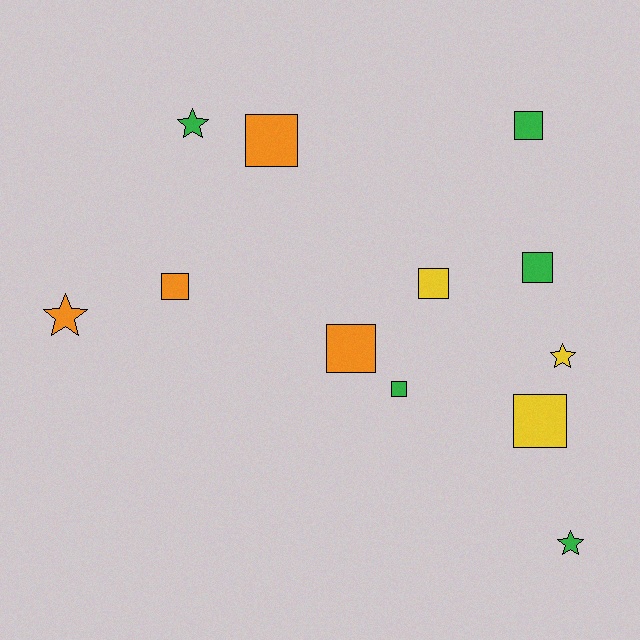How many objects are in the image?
There are 12 objects.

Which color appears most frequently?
Green, with 5 objects.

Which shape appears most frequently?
Square, with 8 objects.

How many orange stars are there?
There is 1 orange star.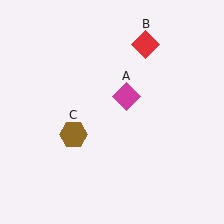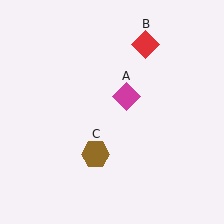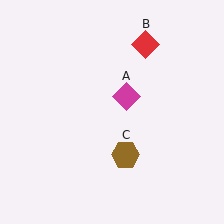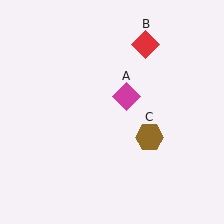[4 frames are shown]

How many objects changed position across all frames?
1 object changed position: brown hexagon (object C).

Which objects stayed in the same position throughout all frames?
Magenta diamond (object A) and red diamond (object B) remained stationary.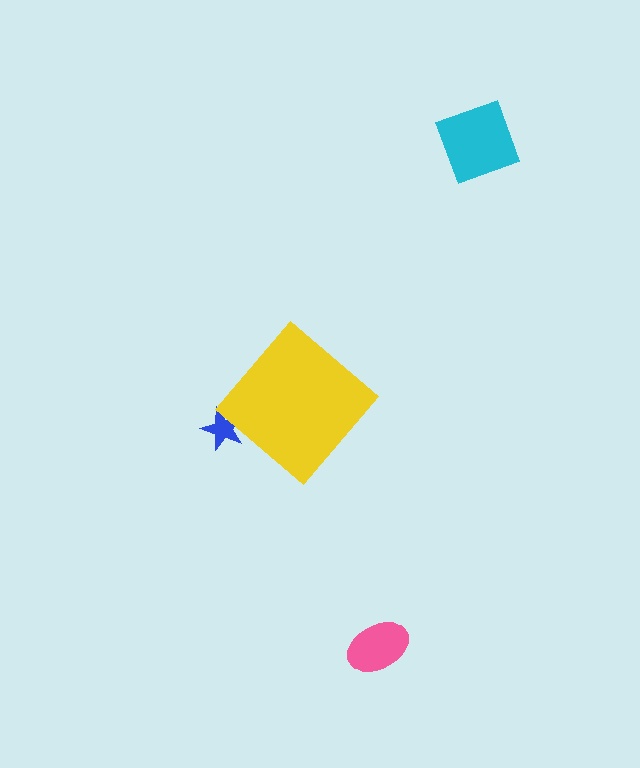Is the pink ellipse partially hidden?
No, the pink ellipse is fully visible.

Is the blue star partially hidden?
Yes, the blue star is partially hidden behind the yellow diamond.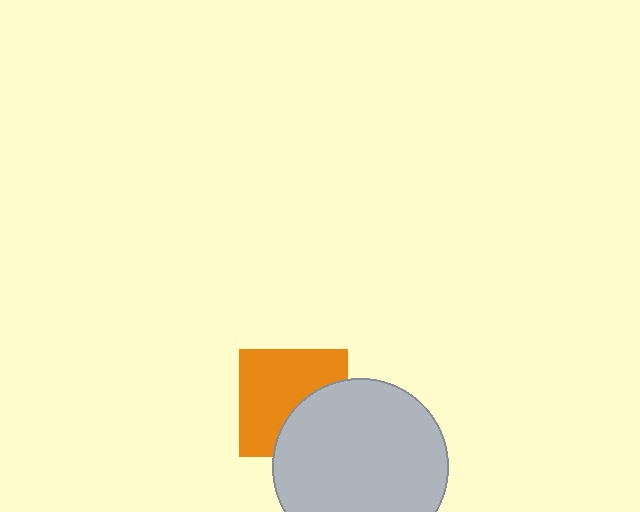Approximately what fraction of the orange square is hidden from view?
Roughly 37% of the orange square is hidden behind the light gray circle.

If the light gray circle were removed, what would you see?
You would see the complete orange square.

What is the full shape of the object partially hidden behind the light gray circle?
The partially hidden object is an orange square.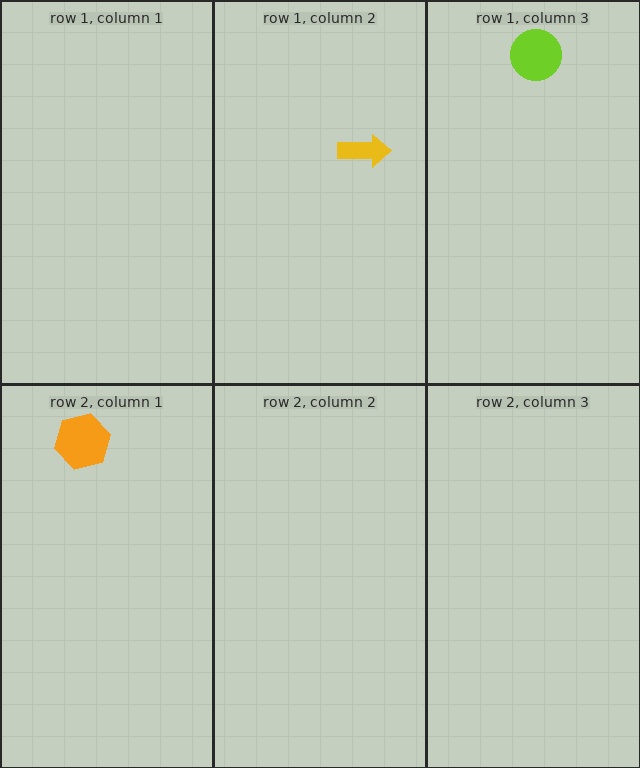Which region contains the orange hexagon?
The row 2, column 1 region.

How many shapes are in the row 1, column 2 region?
1.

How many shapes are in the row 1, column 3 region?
1.